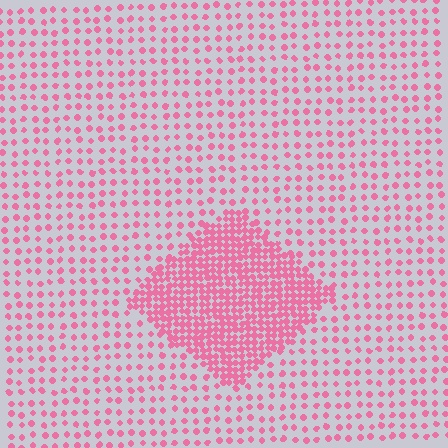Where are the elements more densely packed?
The elements are more densely packed inside the diamond boundary.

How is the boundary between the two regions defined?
The boundary is defined by a change in element density (approximately 2.8x ratio). All elements are the same color, size, and shape.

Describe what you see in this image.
The image contains small pink elements arranged at two different densities. A diamond-shaped region is visible where the elements are more densely packed than the surrounding area.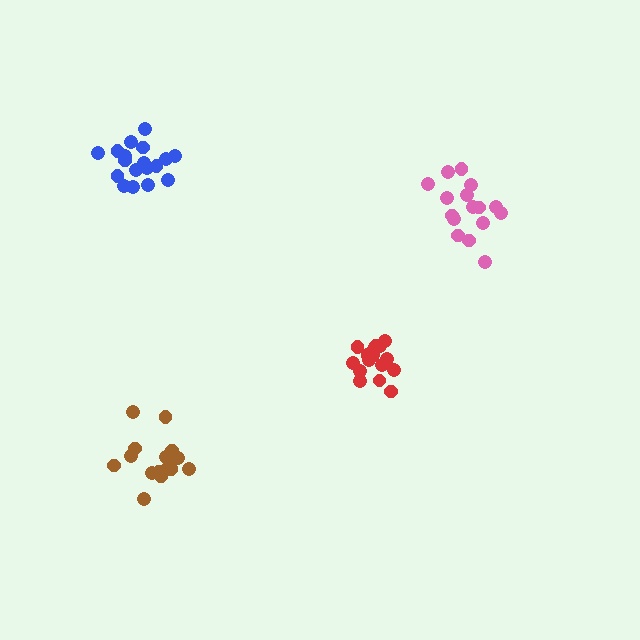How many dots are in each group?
Group 1: 18 dots, Group 2: 16 dots, Group 3: 16 dots, Group 4: 16 dots (66 total).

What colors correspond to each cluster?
The clusters are colored: blue, pink, red, brown.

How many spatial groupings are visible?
There are 4 spatial groupings.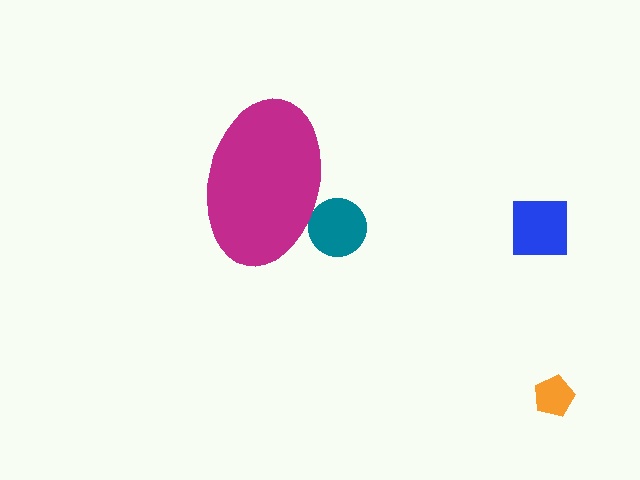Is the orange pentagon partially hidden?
No, the orange pentagon is fully visible.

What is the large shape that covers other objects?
A magenta ellipse.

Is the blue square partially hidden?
No, the blue square is fully visible.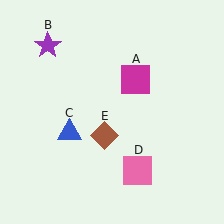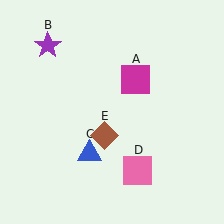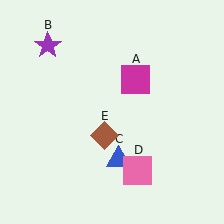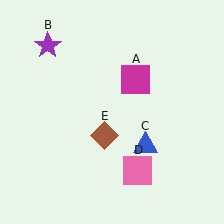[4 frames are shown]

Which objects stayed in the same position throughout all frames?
Magenta square (object A) and purple star (object B) and pink square (object D) and brown diamond (object E) remained stationary.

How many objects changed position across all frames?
1 object changed position: blue triangle (object C).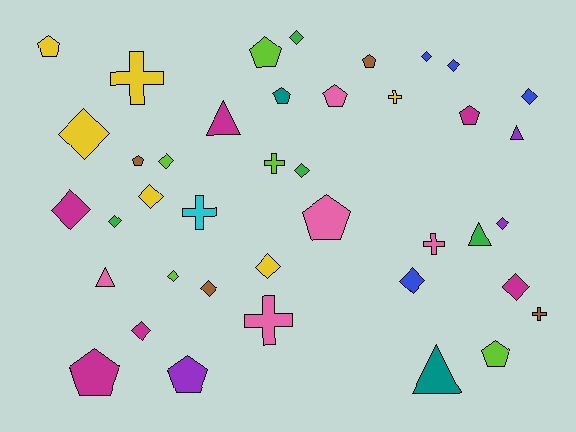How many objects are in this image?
There are 40 objects.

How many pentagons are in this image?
There are 11 pentagons.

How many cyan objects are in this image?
There is 1 cyan object.